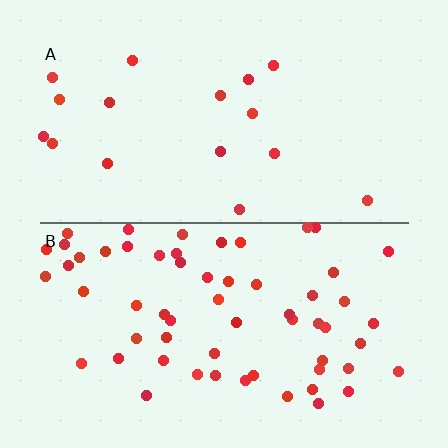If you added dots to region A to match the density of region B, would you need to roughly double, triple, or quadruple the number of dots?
Approximately quadruple.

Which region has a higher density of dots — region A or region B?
B (the bottom).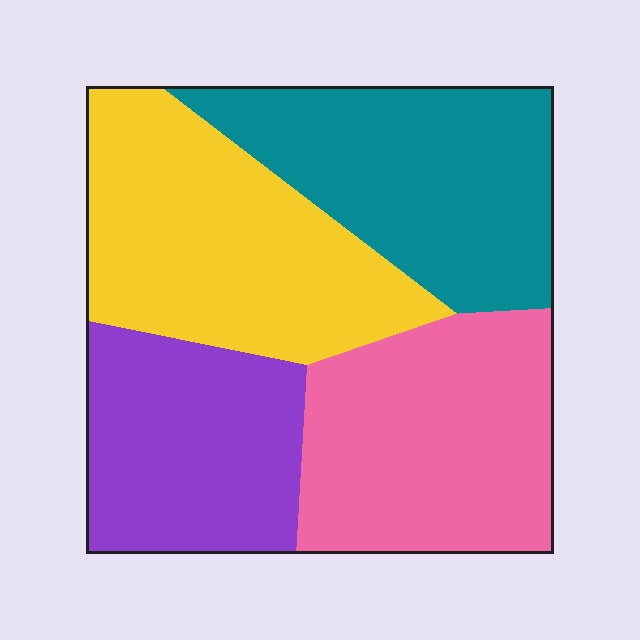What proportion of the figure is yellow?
Yellow takes up about one quarter (1/4) of the figure.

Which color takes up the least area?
Purple, at roughly 20%.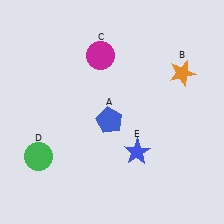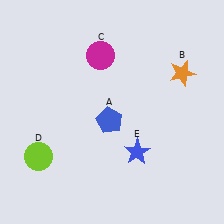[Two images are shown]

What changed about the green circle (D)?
In Image 1, D is green. In Image 2, it changed to lime.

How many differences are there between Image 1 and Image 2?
There is 1 difference between the two images.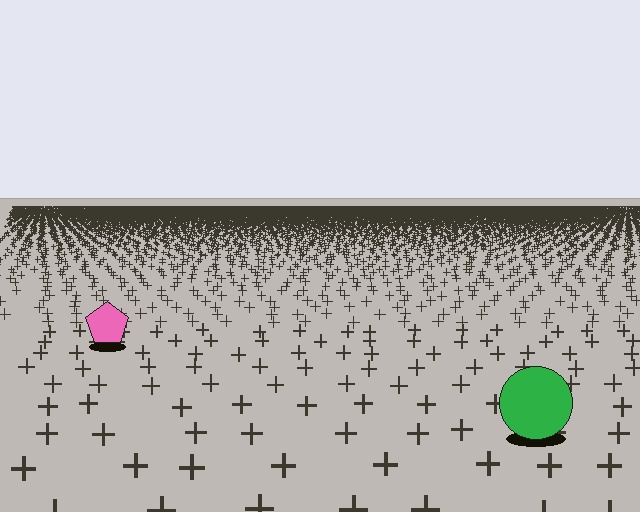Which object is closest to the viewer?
The green circle is closest. The texture marks near it are larger and more spread out.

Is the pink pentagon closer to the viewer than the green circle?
No. The green circle is closer — you can tell from the texture gradient: the ground texture is coarser near it.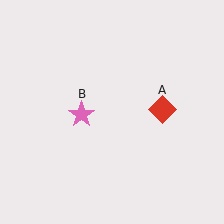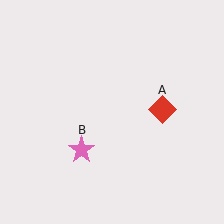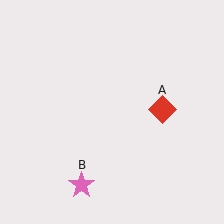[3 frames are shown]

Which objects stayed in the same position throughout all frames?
Red diamond (object A) remained stationary.